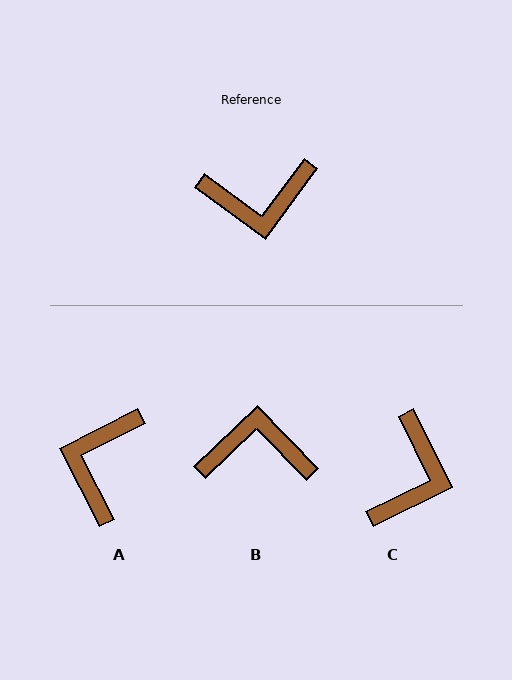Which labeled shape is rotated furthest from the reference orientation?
B, about 170 degrees away.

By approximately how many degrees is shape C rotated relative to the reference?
Approximately 62 degrees counter-clockwise.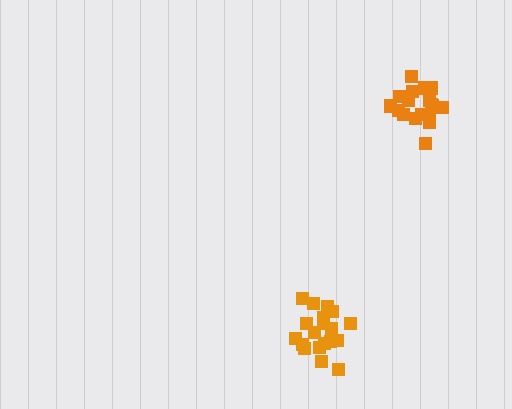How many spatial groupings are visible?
There are 2 spatial groupings.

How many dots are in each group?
Group 1: 19 dots, Group 2: 19 dots (38 total).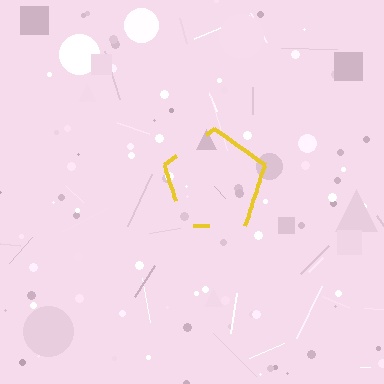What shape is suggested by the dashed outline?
The dashed outline suggests a pentagon.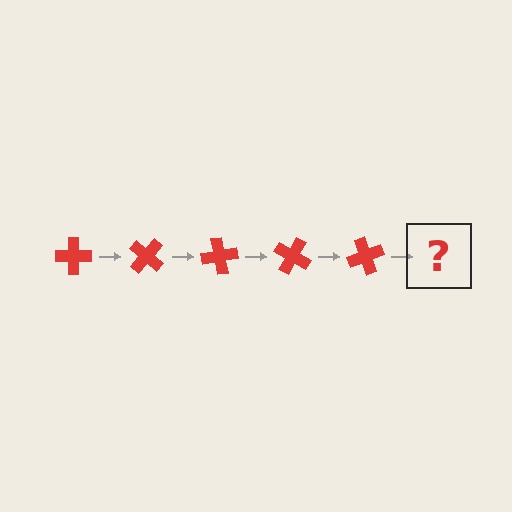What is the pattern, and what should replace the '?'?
The pattern is that the cross rotates 40 degrees each step. The '?' should be a red cross rotated 200 degrees.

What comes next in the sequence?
The next element should be a red cross rotated 200 degrees.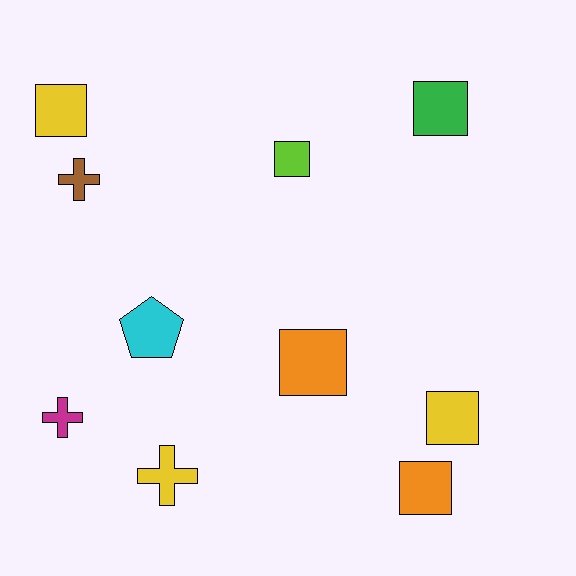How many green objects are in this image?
There is 1 green object.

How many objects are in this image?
There are 10 objects.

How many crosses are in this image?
There are 3 crosses.